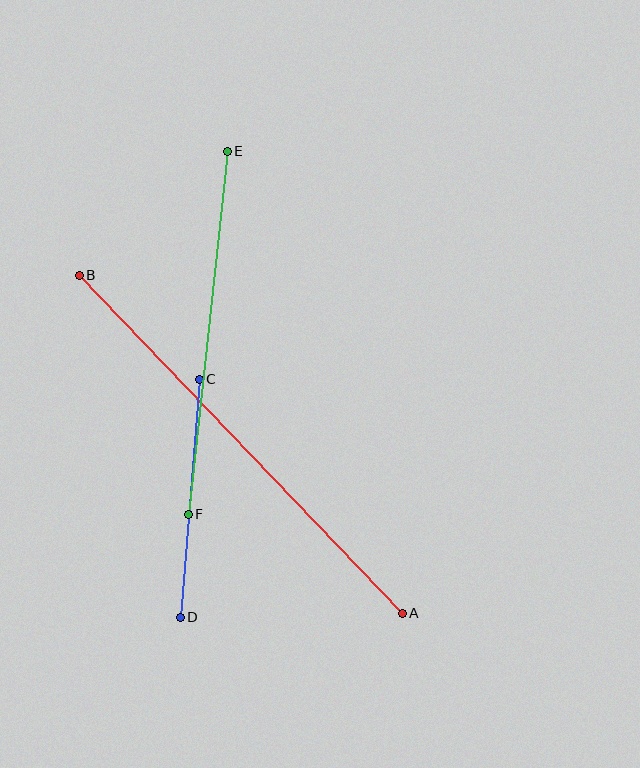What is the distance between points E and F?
The distance is approximately 365 pixels.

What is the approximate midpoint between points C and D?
The midpoint is at approximately (190, 498) pixels.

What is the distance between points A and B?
The distance is approximately 467 pixels.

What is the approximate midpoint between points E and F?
The midpoint is at approximately (208, 333) pixels.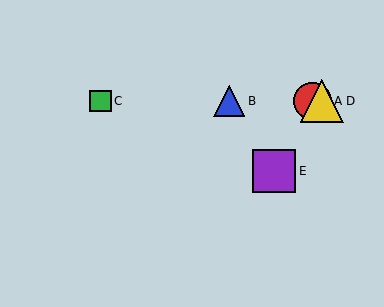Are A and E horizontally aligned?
No, A is at y≈101 and E is at y≈171.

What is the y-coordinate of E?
Object E is at y≈171.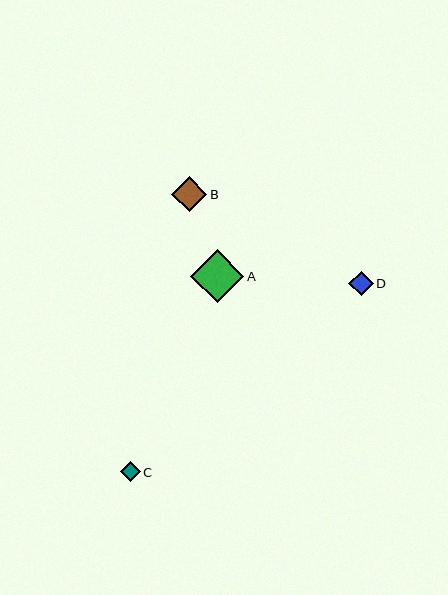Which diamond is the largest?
Diamond A is the largest with a size of approximately 53 pixels.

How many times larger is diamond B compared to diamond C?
Diamond B is approximately 1.7 times the size of diamond C.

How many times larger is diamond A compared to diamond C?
Diamond A is approximately 2.6 times the size of diamond C.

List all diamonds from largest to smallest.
From largest to smallest: A, B, D, C.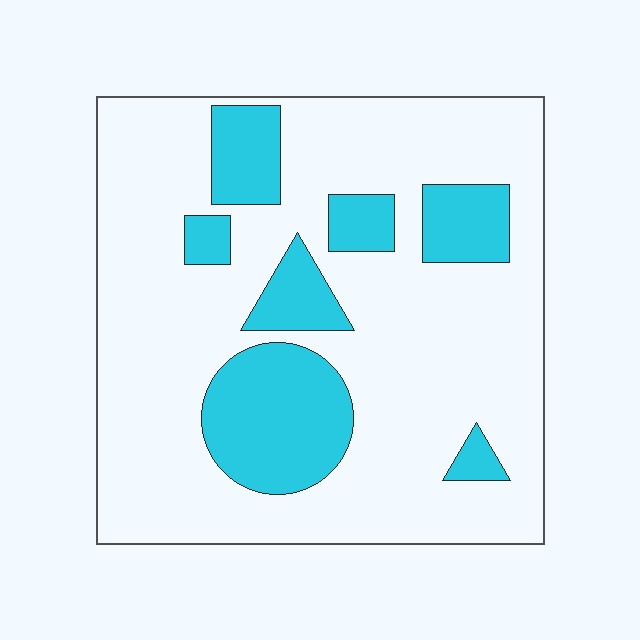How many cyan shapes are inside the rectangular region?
7.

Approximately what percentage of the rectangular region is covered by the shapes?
Approximately 25%.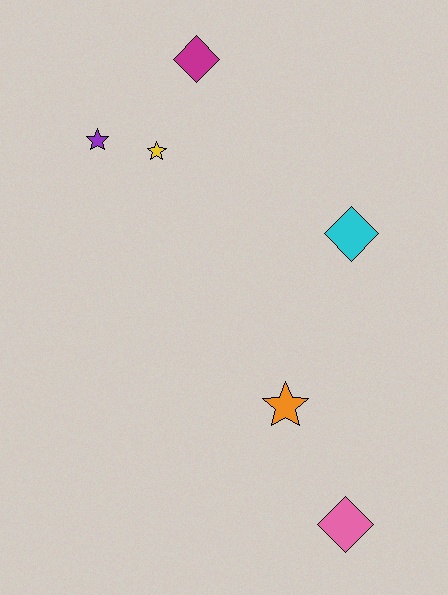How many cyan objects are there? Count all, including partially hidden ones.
There is 1 cyan object.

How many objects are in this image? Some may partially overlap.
There are 6 objects.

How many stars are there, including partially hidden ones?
There are 3 stars.